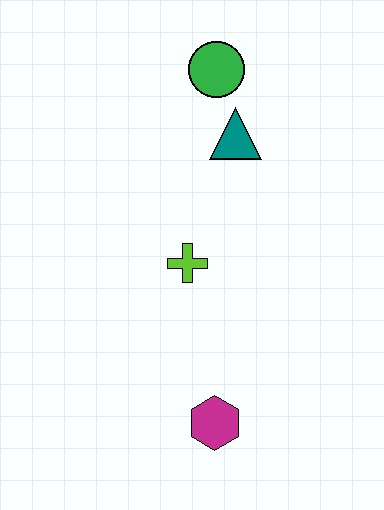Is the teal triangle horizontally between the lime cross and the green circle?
No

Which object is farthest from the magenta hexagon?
The green circle is farthest from the magenta hexagon.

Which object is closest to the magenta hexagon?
The lime cross is closest to the magenta hexagon.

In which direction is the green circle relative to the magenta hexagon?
The green circle is above the magenta hexagon.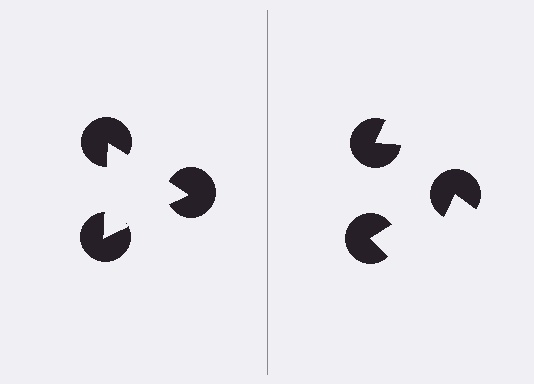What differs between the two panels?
The pac-man discs are positioned identically on both sides; only the wedge orientations differ. On the left they align to a triangle; on the right they are misaligned.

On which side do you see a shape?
An illusory triangle appears on the left side. On the right side the wedge cuts are rotated, so no coherent shape forms.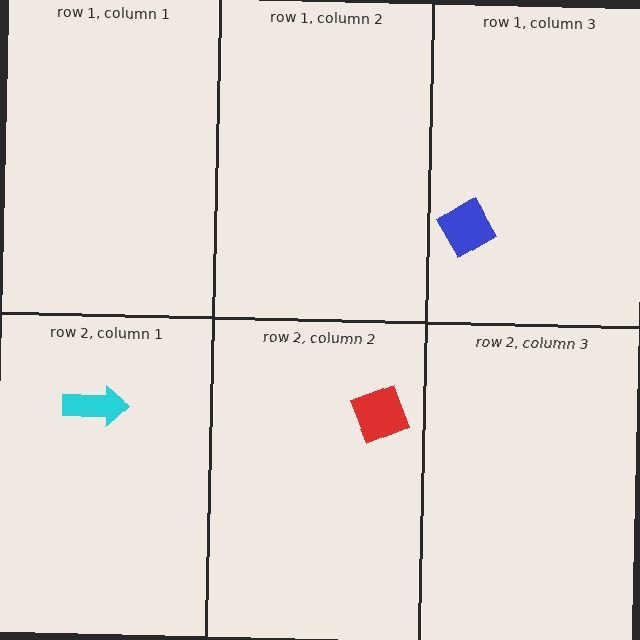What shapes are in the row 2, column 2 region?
The red diamond.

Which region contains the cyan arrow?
The row 2, column 1 region.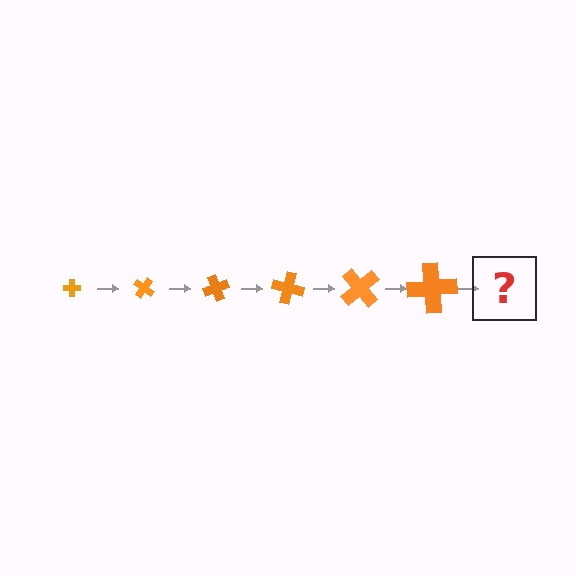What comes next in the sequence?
The next element should be a cross, larger than the previous one and rotated 210 degrees from the start.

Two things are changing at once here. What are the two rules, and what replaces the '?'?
The two rules are that the cross grows larger each step and it rotates 35 degrees each step. The '?' should be a cross, larger than the previous one and rotated 210 degrees from the start.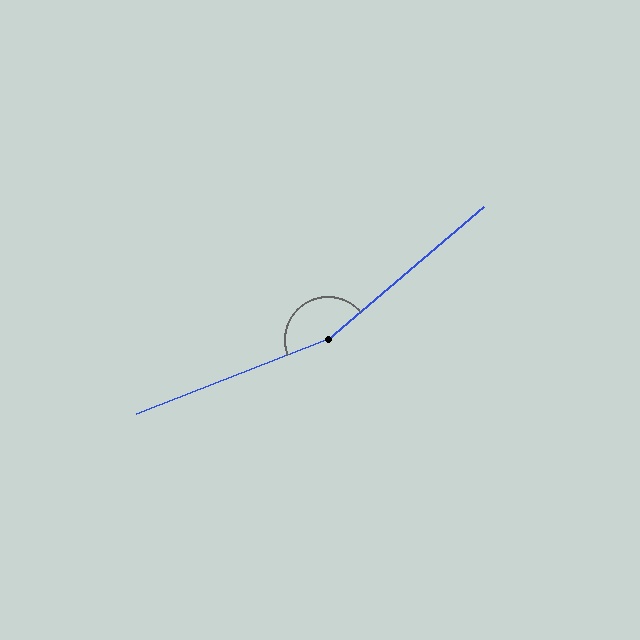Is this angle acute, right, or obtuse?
It is obtuse.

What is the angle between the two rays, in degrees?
Approximately 161 degrees.